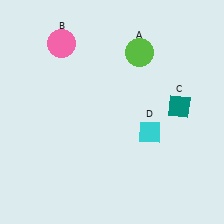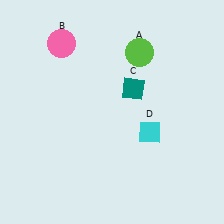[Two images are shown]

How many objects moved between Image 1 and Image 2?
1 object moved between the two images.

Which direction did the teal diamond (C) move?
The teal diamond (C) moved left.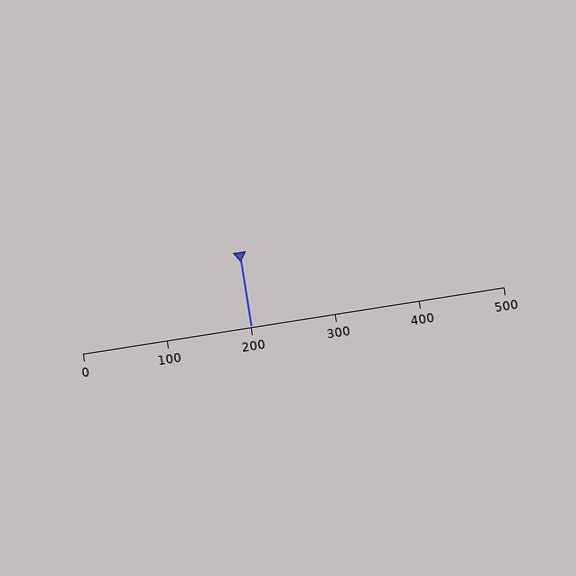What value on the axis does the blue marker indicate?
The marker indicates approximately 200.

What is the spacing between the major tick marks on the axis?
The major ticks are spaced 100 apart.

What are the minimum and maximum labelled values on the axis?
The axis runs from 0 to 500.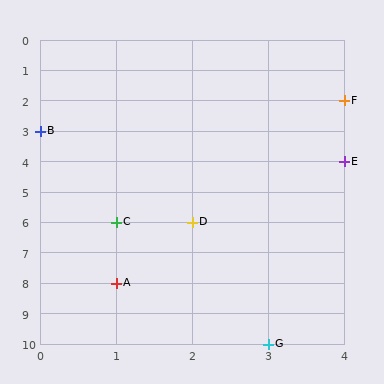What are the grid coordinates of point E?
Point E is at grid coordinates (4, 4).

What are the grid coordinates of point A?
Point A is at grid coordinates (1, 8).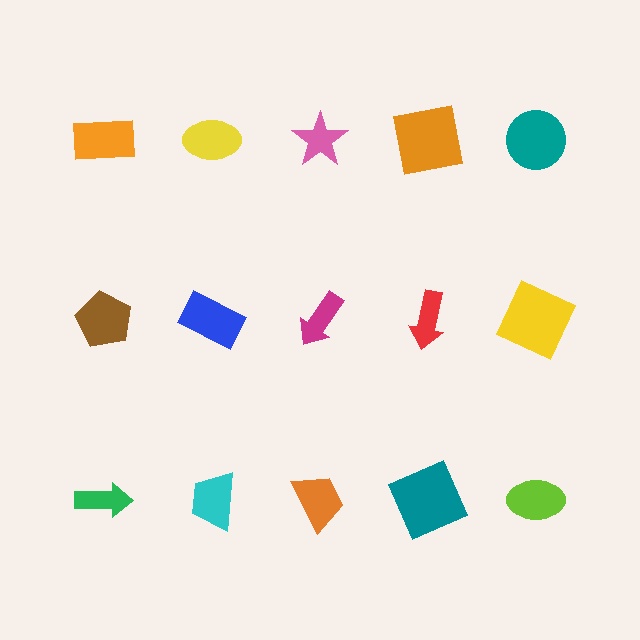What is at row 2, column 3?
A magenta arrow.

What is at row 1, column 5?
A teal circle.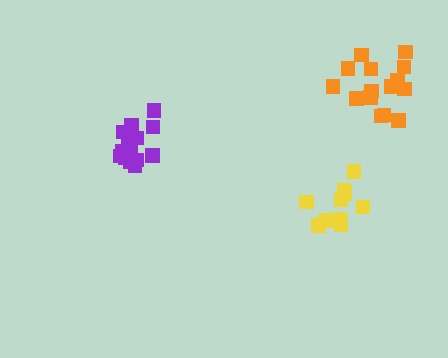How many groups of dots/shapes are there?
There are 3 groups.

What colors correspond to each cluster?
The clusters are colored: yellow, purple, orange.